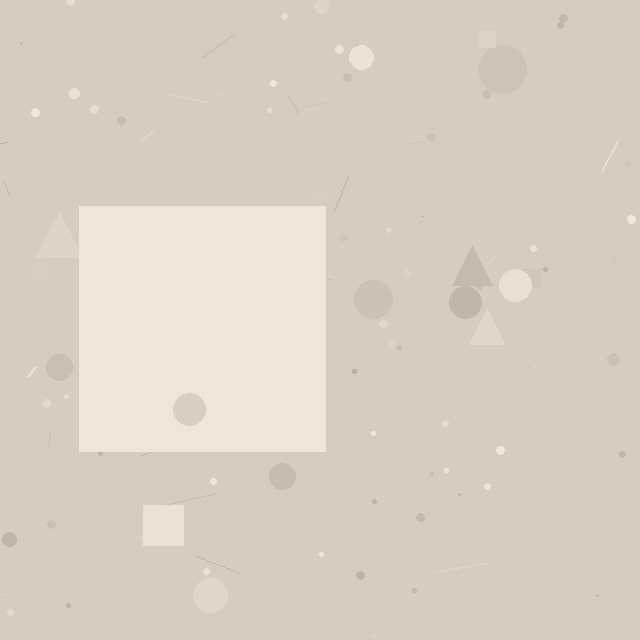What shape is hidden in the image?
A square is hidden in the image.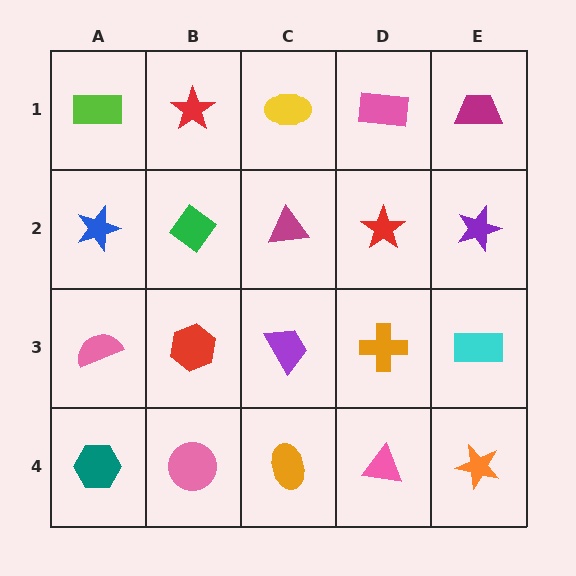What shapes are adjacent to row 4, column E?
A cyan rectangle (row 3, column E), a pink triangle (row 4, column D).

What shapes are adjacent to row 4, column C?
A purple trapezoid (row 3, column C), a pink circle (row 4, column B), a pink triangle (row 4, column D).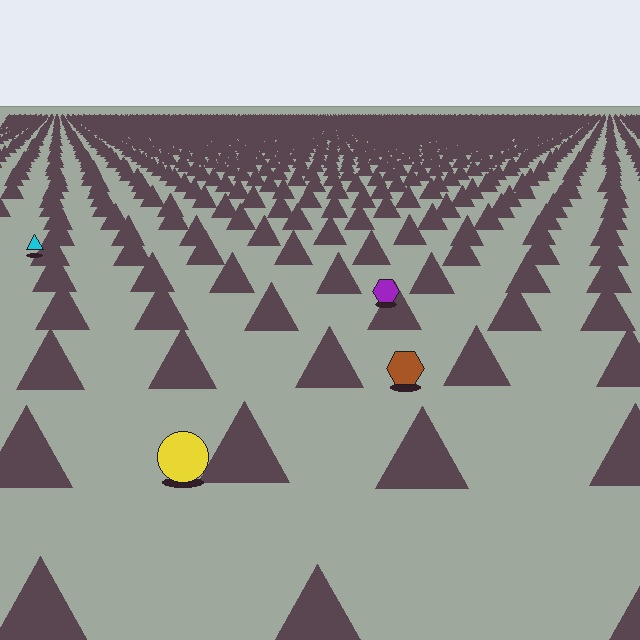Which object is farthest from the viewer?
The cyan triangle is farthest from the viewer. It appears smaller and the ground texture around it is denser.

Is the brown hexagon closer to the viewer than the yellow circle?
No. The yellow circle is closer — you can tell from the texture gradient: the ground texture is coarser near it.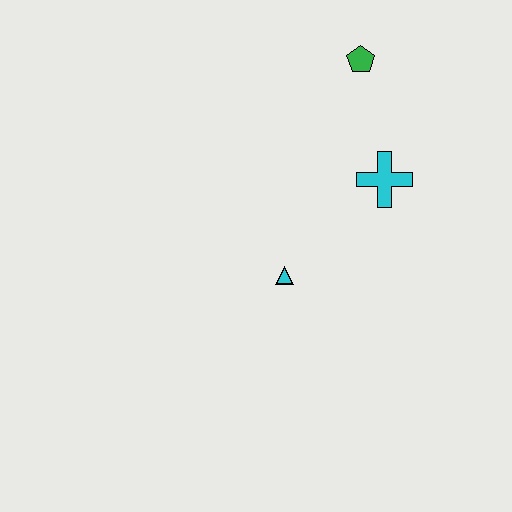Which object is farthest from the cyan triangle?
The green pentagon is farthest from the cyan triangle.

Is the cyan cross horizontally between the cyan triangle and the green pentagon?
No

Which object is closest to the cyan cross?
The green pentagon is closest to the cyan cross.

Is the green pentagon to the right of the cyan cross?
No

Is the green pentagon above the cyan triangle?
Yes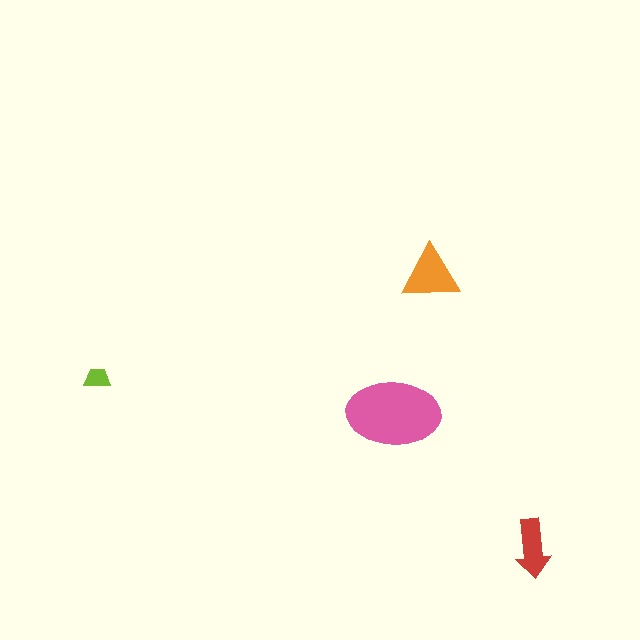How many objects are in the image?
There are 4 objects in the image.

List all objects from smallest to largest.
The lime trapezoid, the red arrow, the orange triangle, the pink ellipse.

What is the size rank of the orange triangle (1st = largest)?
2nd.